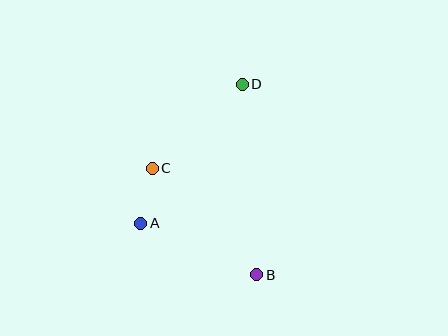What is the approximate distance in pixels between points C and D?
The distance between C and D is approximately 123 pixels.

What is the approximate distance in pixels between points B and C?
The distance between B and C is approximately 149 pixels.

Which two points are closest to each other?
Points A and C are closest to each other.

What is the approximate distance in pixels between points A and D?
The distance between A and D is approximately 172 pixels.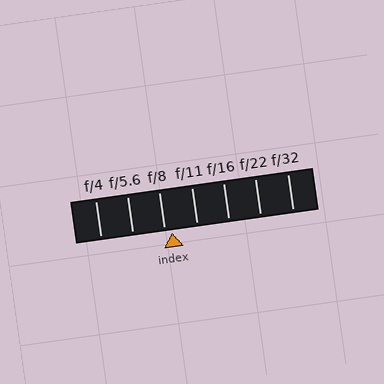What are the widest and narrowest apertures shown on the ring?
The widest aperture shown is f/4 and the narrowest is f/32.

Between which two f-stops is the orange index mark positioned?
The index mark is between f/8 and f/11.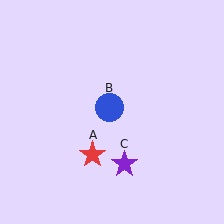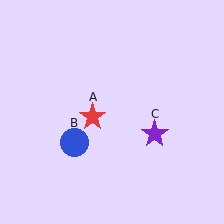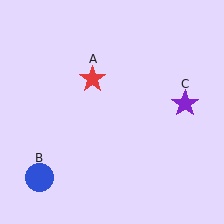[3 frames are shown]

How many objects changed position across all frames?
3 objects changed position: red star (object A), blue circle (object B), purple star (object C).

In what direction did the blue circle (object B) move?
The blue circle (object B) moved down and to the left.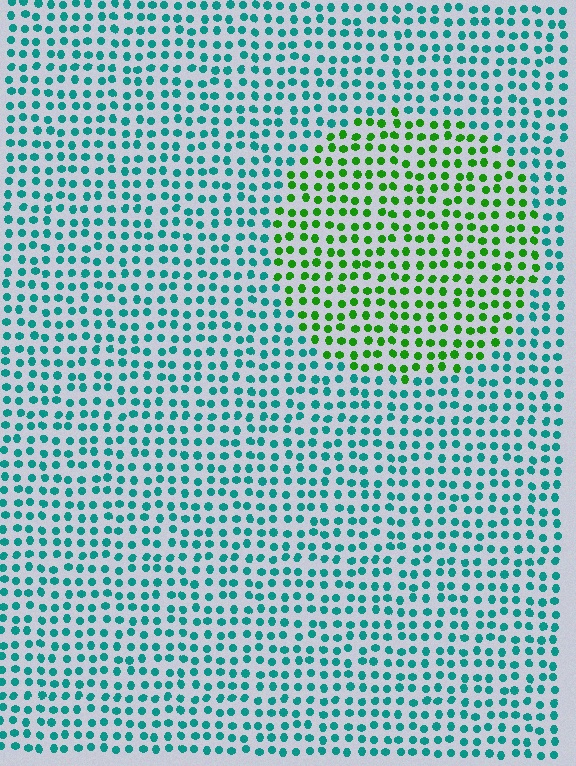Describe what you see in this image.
The image is filled with small teal elements in a uniform arrangement. A circle-shaped region is visible where the elements are tinted to a slightly different hue, forming a subtle color boundary.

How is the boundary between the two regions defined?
The boundary is defined purely by a slight shift in hue (about 59 degrees). Spacing, size, and orientation are identical on both sides.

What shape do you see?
I see a circle.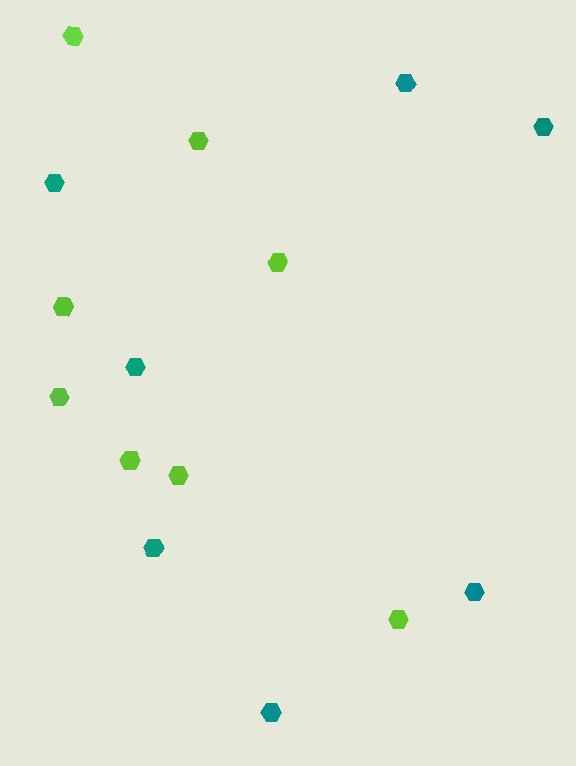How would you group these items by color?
There are 2 groups: one group of lime hexagons (8) and one group of teal hexagons (7).